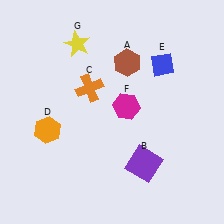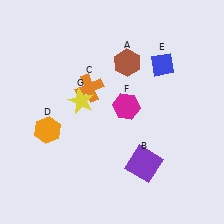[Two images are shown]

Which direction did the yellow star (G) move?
The yellow star (G) moved down.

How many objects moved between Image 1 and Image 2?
1 object moved between the two images.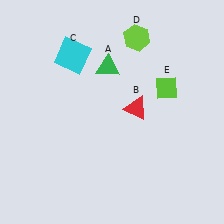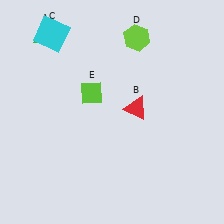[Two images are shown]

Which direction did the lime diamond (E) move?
The lime diamond (E) moved left.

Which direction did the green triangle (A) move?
The green triangle (A) moved left.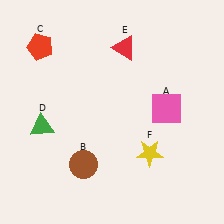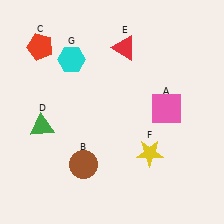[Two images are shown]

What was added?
A cyan hexagon (G) was added in Image 2.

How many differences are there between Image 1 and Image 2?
There is 1 difference between the two images.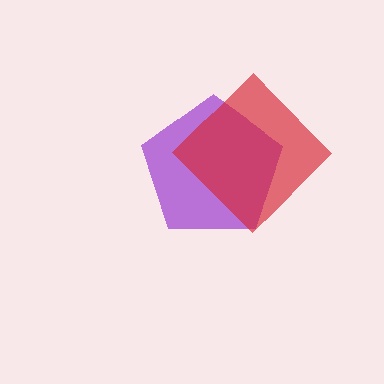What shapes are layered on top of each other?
The layered shapes are: a purple pentagon, a red diamond.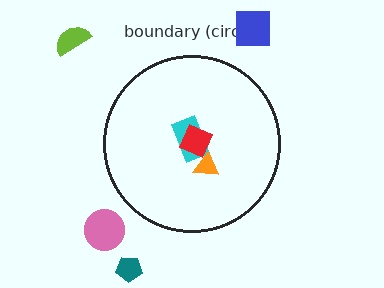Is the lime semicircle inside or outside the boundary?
Outside.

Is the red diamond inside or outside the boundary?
Inside.